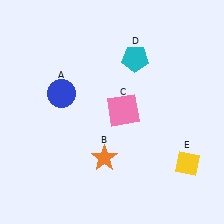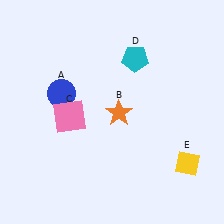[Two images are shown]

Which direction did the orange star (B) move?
The orange star (B) moved up.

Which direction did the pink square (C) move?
The pink square (C) moved left.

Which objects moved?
The objects that moved are: the orange star (B), the pink square (C).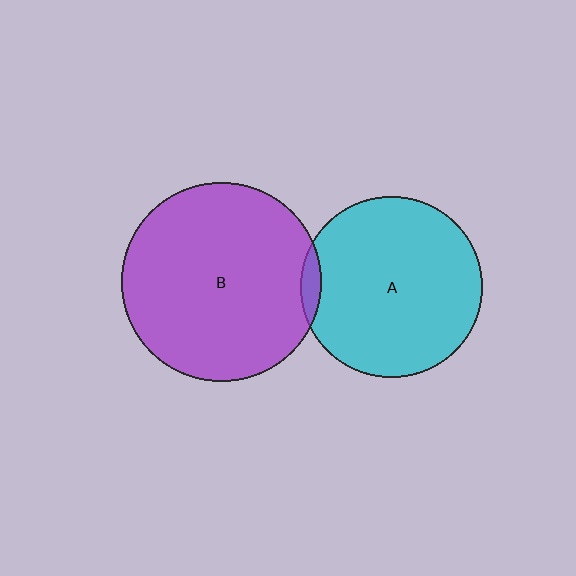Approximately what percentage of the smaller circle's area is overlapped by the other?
Approximately 5%.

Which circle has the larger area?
Circle B (purple).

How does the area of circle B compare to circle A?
Approximately 1.2 times.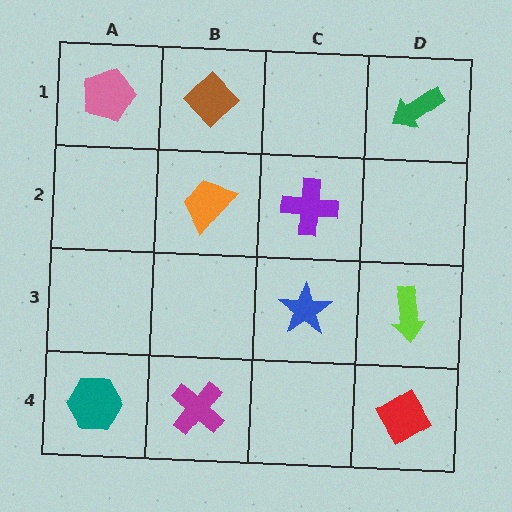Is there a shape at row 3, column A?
No, that cell is empty.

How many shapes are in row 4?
3 shapes.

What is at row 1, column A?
A pink pentagon.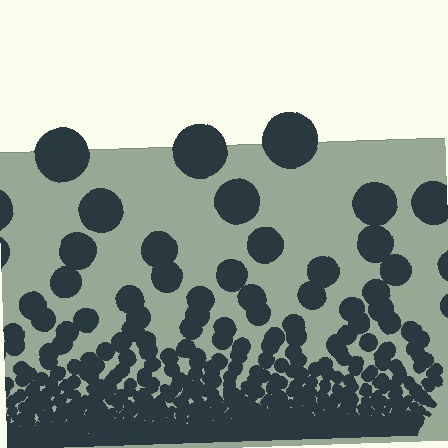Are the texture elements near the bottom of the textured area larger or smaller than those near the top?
Smaller. The gradient is inverted — elements near the bottom are smaller and denser.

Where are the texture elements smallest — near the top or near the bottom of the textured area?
Near the bottom.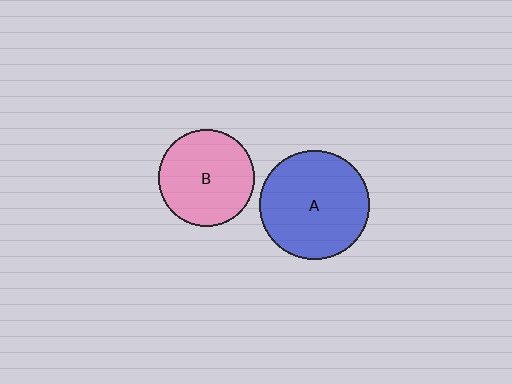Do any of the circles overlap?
No, none of the circles overlap.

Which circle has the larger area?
Circle A (blue).